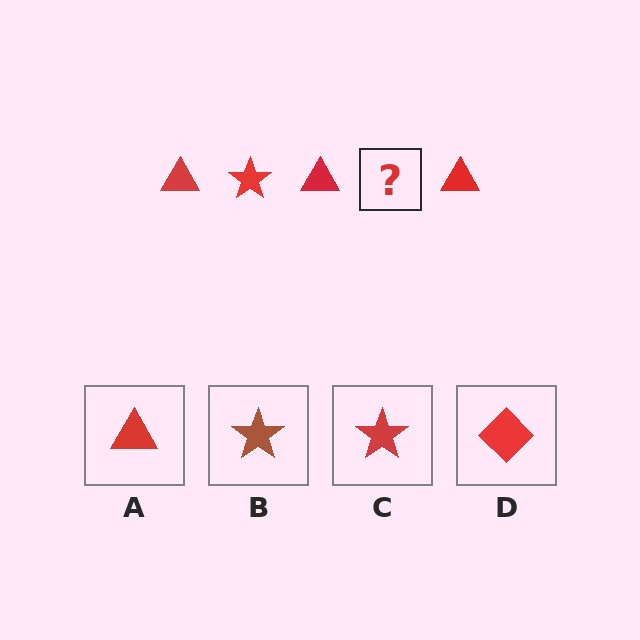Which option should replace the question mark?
Option C.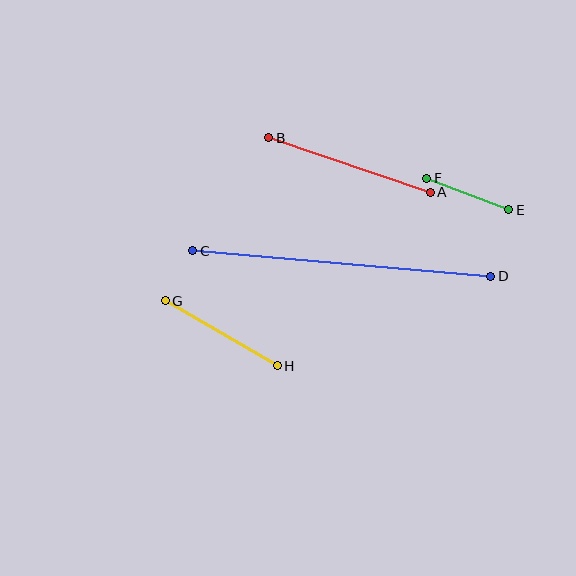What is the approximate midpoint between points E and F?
The midpoint is at approximately (468, 194) pixels.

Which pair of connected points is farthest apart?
Points C and D are farthest apart.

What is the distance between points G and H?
The distance is approximately 129 pixels.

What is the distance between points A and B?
The distance is approximately 171 pixels.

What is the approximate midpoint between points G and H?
The midpoint is at approximately (221, 333) pixels.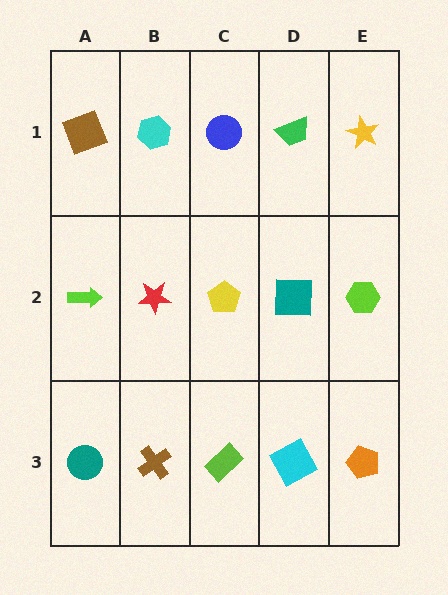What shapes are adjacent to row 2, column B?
A cyan hexagon (row 1, column B), a brown cross (row 3, column B), a lime arrow (row 2, column A), a yellow pentagon (row 2, column C).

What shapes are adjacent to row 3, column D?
A teal square (row 2, column D), a lime rectangle (row 3, column C), an orange pentagon (row 3, column E).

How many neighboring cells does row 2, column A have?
3.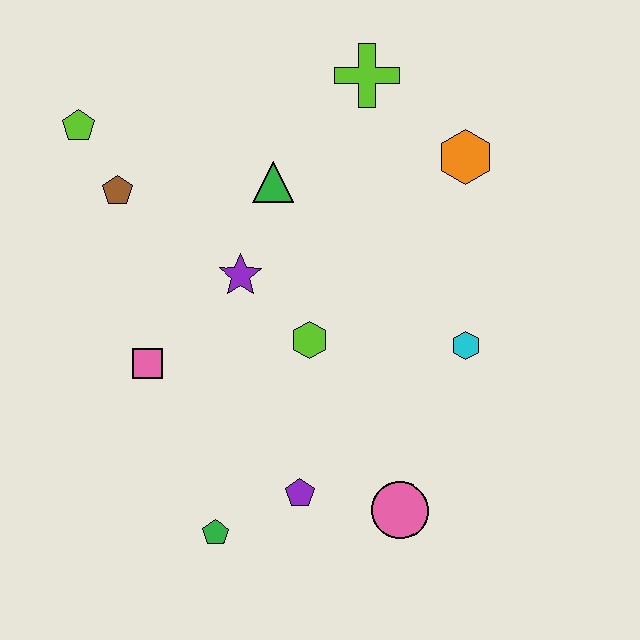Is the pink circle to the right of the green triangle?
Yes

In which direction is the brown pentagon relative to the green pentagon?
The brown pentagon is above the green pentagon.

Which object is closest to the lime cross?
The orange hexagon is closest to the lime cross.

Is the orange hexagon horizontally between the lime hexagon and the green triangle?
No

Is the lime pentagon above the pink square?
Yes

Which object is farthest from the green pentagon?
The lime cross is farthest from the green pentagon.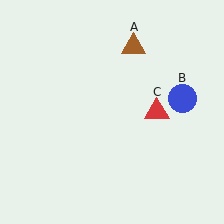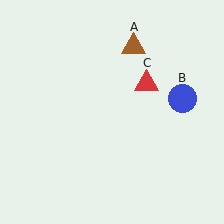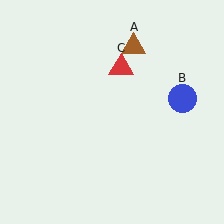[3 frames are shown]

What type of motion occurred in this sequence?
The red triangle (object C) rotated counterclockwise around the center of the scene.